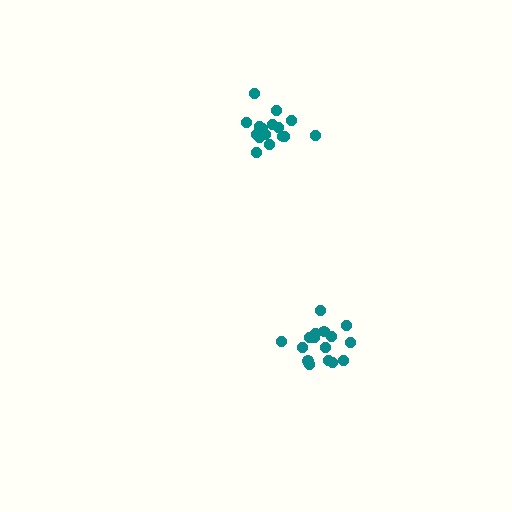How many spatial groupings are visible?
There are 2 spatial groupings.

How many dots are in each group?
Group 1: 16 dots, Group 2: 16 dots (32 total).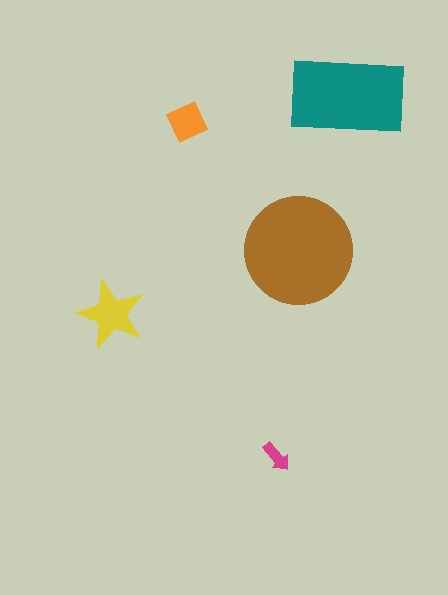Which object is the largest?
The brown circle.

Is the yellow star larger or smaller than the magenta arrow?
Larger.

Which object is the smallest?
The magenta arrow.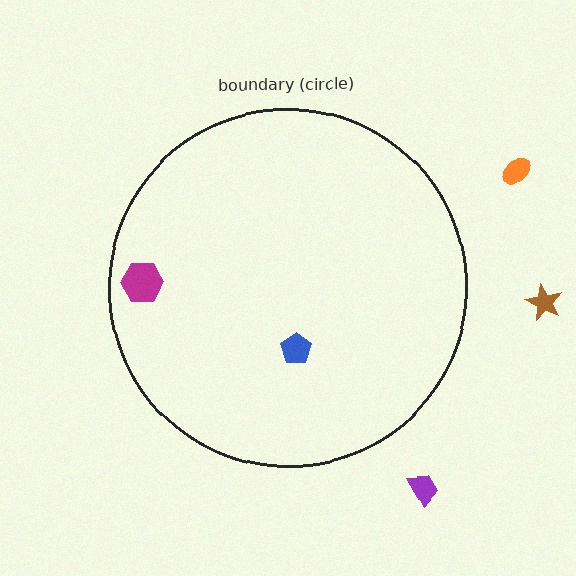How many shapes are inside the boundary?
2 inside, 3 outside.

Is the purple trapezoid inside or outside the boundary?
Outside.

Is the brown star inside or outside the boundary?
Outside.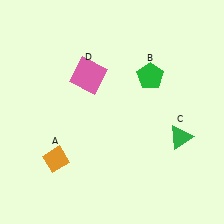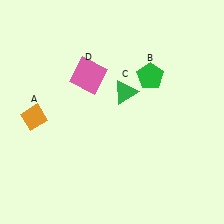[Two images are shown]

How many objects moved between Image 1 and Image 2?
2 objects moved between the two images.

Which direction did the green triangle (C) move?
The green triangle (C) moved left.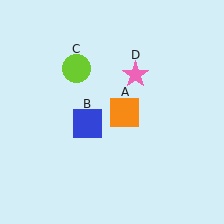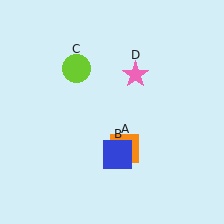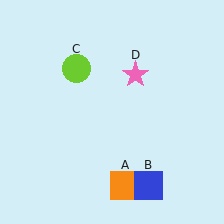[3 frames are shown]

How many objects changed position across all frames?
2 objects changed position: orange square (object A), blue square (object B).